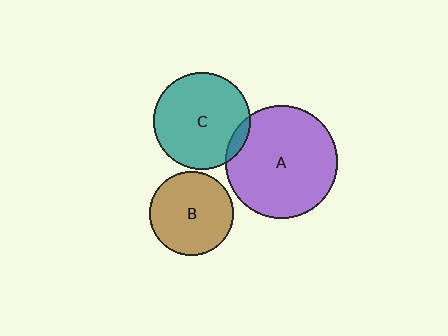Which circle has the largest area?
Circle A (purple).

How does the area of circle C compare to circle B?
Approximately 1.3 times.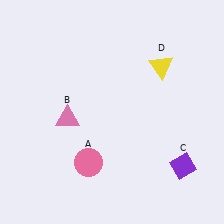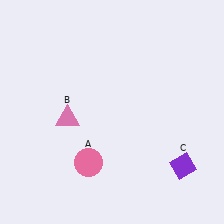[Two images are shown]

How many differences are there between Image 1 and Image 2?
There is 1 difference between the two images.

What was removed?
The yellow triangle (D) was removed in Image 2.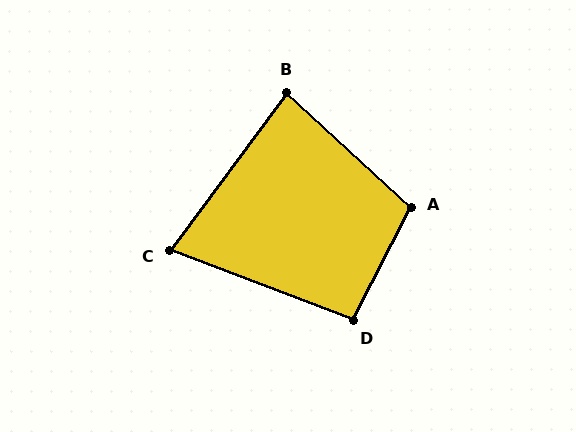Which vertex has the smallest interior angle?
C, at approximately 74 degrees.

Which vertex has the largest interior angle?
A, at approximately 106 degrees.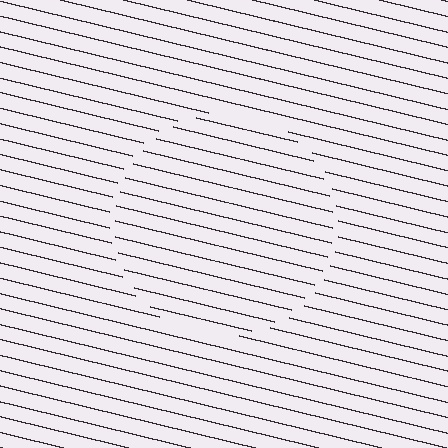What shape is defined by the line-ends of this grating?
An illusory circle. The interior of the shape contains the same grating, shifted by half a period — the contour is defined by the phase discontinuity where line-ends from the inner and outer gratings abut.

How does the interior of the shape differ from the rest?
The interior of the shape contains the same grating, shifted by half a period — the contour is defined by the phase discontinuity where line-ends from the inner and outer gratings abut.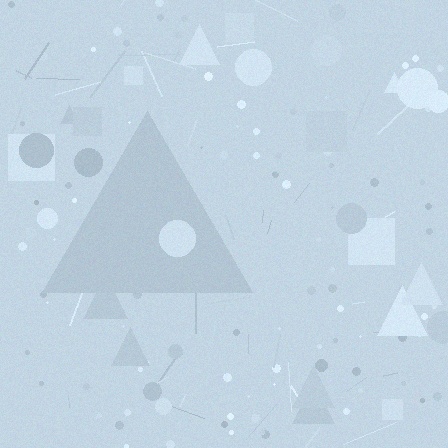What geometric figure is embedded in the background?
A triangle is embedded in the background.